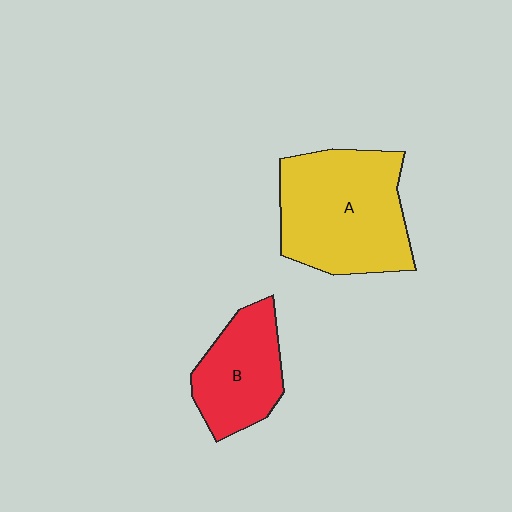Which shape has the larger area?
Shape A (yellow).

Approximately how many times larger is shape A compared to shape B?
Approximately 1.7 times.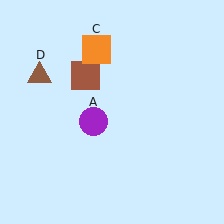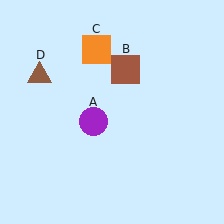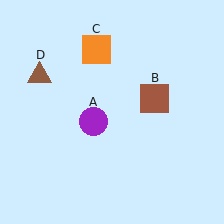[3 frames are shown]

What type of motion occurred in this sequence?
The brown square (object B) rotated clockwise around the center of the scene.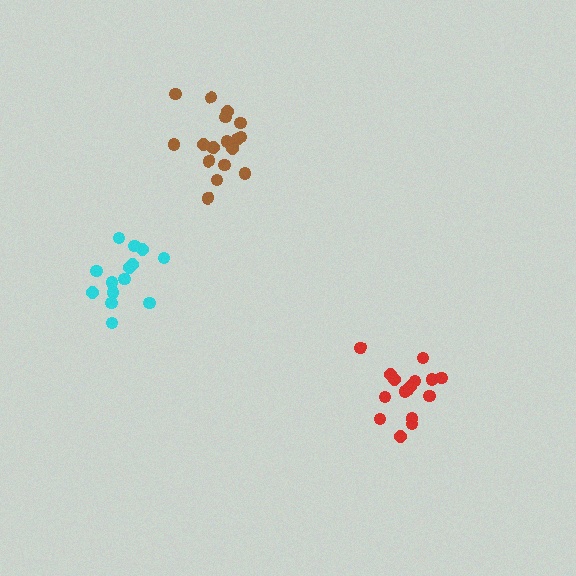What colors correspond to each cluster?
The clusters are colored: brown, cyan, red.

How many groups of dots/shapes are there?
There are 3 groups.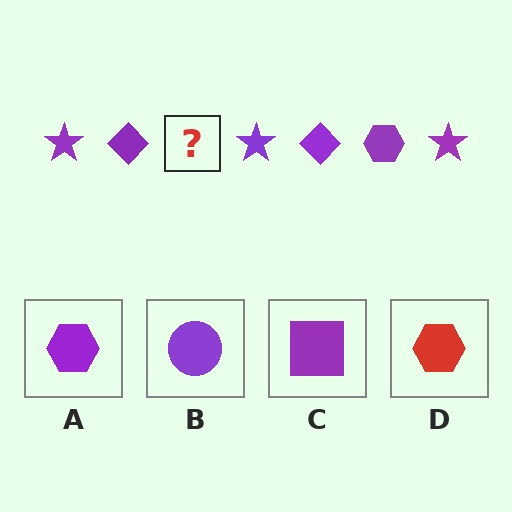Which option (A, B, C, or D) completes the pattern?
A.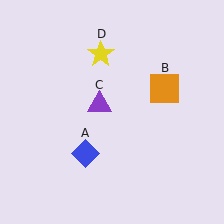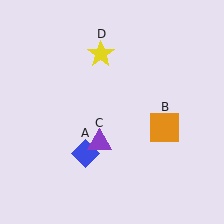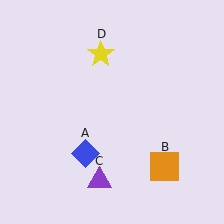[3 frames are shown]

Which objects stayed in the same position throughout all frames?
Blue diamond (object A) and yellow star (object D) remained stationary.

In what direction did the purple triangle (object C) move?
The purple triangle (object C) moved down.